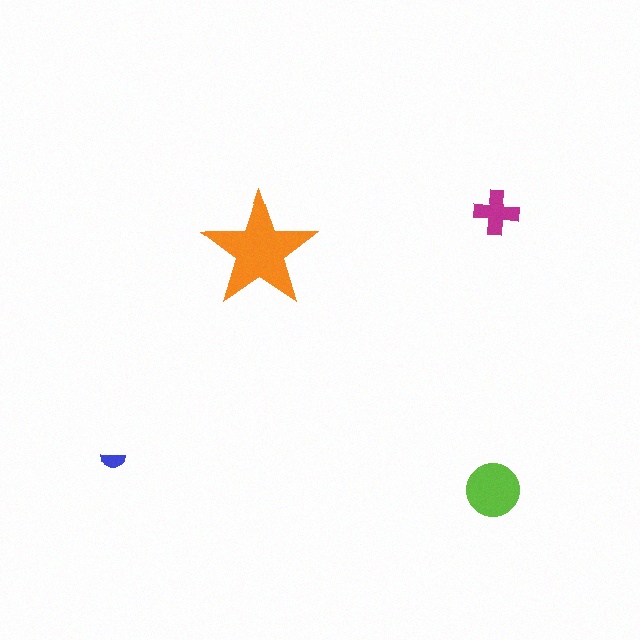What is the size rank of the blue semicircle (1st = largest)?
4th.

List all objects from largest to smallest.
The orange star, the lime circle, the magenta cross, the blue semicircle.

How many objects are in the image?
There are 4 objects in the image.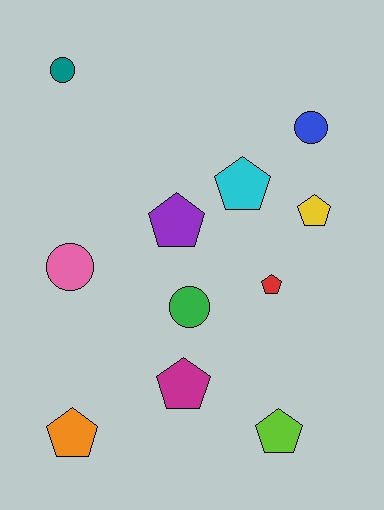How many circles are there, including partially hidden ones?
There are 4 circles.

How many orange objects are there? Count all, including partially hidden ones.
There is 1 orange object.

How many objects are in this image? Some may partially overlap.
There are 11 objects.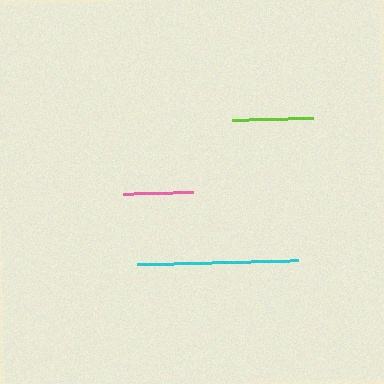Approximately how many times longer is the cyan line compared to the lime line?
The cyan line is approximately 2.0 times the length of the lime line.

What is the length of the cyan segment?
The cyan segment is approximately 161 pixels long.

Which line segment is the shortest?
The pink line is the shortest at approximately 71 pixels.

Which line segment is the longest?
The cyan line is the longest at approximately 161 pixels.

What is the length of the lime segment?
The lime segment is approximately 81 pixels long.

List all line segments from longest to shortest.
From longest to shortest: cyan, lime, pink.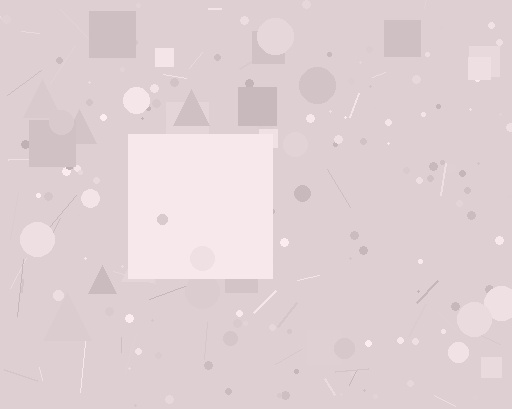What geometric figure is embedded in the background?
A square is embedded in the background.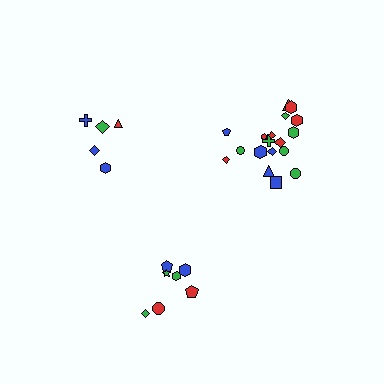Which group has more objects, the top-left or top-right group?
The top-right group.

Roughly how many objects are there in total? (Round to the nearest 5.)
Roughly 30 objects in total.